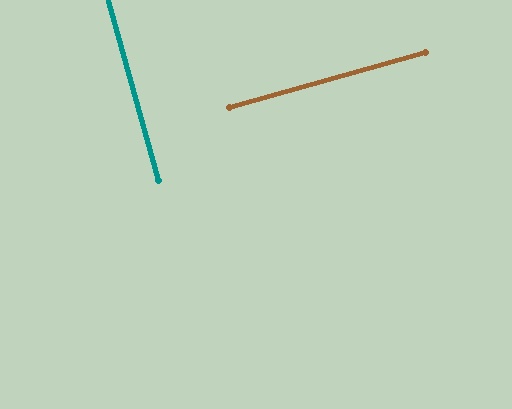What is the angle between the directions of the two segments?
Approximately 90 degrees.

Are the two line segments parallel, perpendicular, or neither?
Perpendicular — they meet at approximately 90°.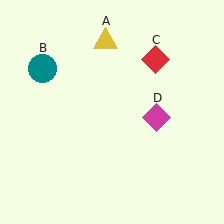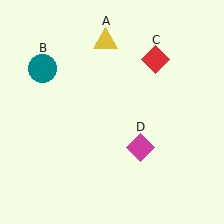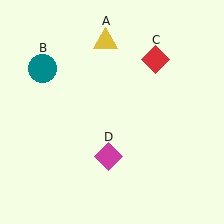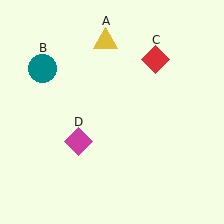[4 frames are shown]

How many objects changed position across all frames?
1 object changed position: magenta diamond (object D).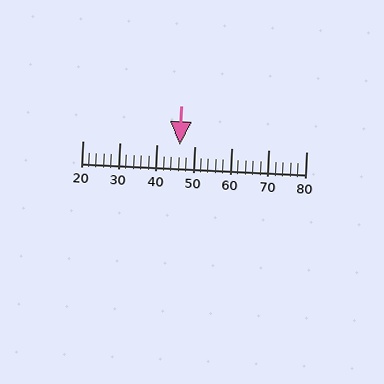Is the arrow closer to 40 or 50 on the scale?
The arrow is closer to 50.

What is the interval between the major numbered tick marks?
The major tick marks are spaced 10 units apart.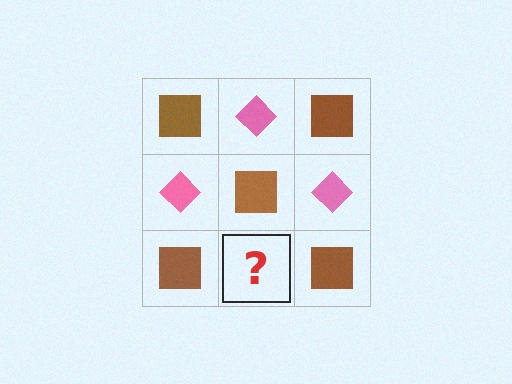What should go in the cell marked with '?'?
The missing cell should contain a pink diamond.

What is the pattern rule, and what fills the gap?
The rule is that it alternates brown square and pink diamond in a checkerboard pattern. The gap should be filled with a pink diamond.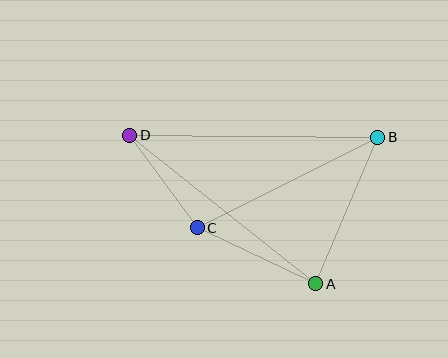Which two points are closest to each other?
Points C and D are closest to each other.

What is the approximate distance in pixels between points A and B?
The distance between A and B is approximately 159 pixels.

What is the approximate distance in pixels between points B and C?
The distance between B and C is approximately 202 pixels.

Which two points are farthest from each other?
Points B and D are farthest from each other.